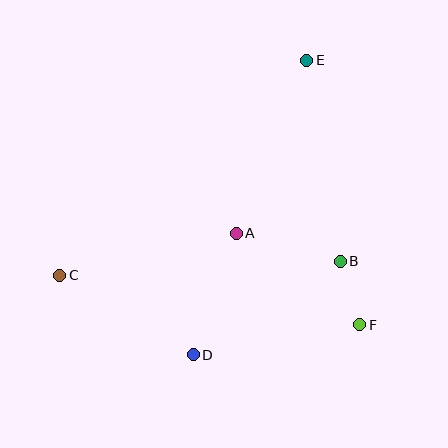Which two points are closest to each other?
Points B and F are closest to each other.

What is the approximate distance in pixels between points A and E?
The distance between A and E is approximately 187 pixels.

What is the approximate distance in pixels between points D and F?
The distance between D and F is approximately 169 pixels.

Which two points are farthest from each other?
Points C and E are farthest from each other.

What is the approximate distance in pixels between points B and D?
The distance between B and D is approximately 174 pixels.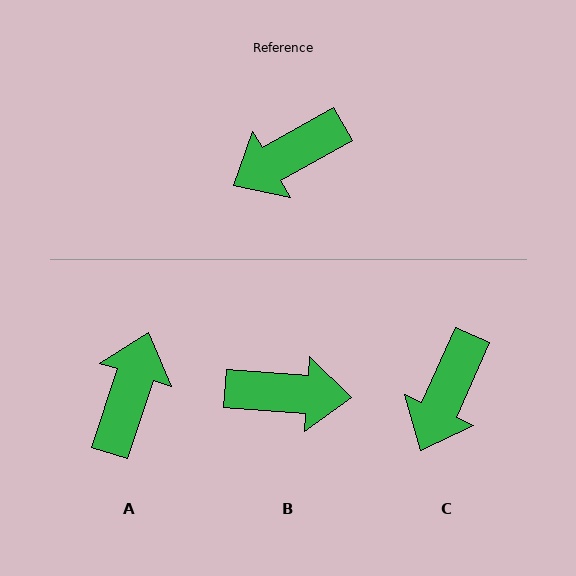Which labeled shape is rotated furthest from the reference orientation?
B, about 146 degrees away.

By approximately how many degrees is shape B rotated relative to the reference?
Approximately 146 degrees counter-clockwise.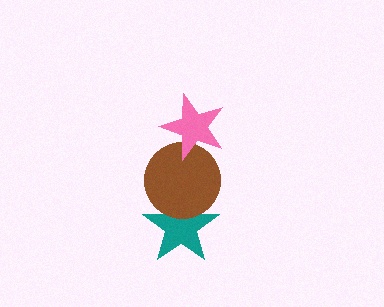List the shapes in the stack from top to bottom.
From top to bottom: the pink star, the brown circle, the teal star.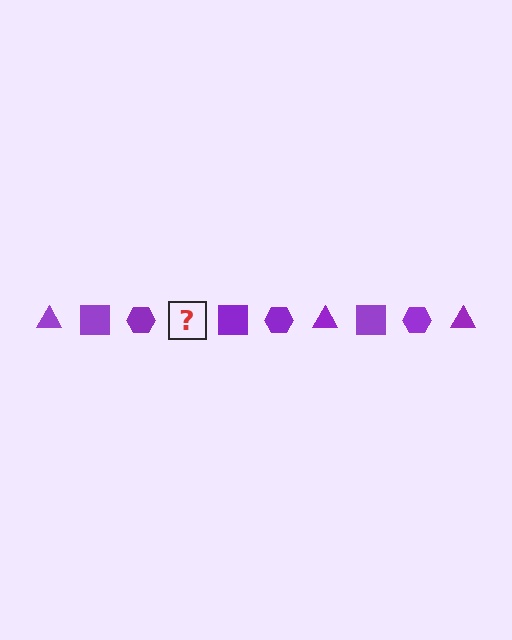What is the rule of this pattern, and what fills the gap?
The rule is that the pattern cycles through triangle, square, hexagon shapes in purple. The gap should be filled with a purple triangle.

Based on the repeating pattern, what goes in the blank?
The blank should be a purple triangle.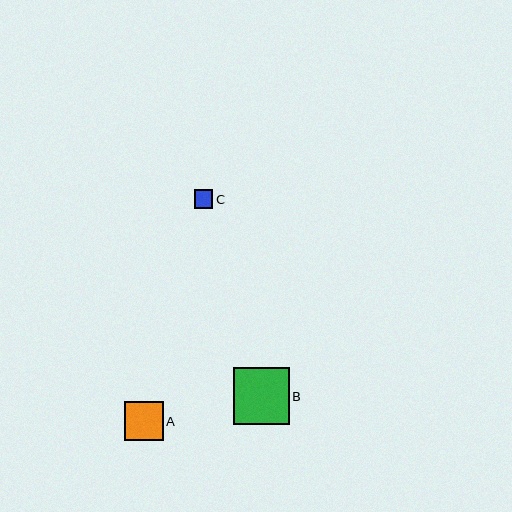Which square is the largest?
Square B is the largest with a size of approximately 56 pixels.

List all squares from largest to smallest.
From largest to smallest: B, A, C.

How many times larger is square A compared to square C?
Square A is approximately 2.1 times the size of square C.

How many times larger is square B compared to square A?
Square B is approximately 1.4 times the size of square A.